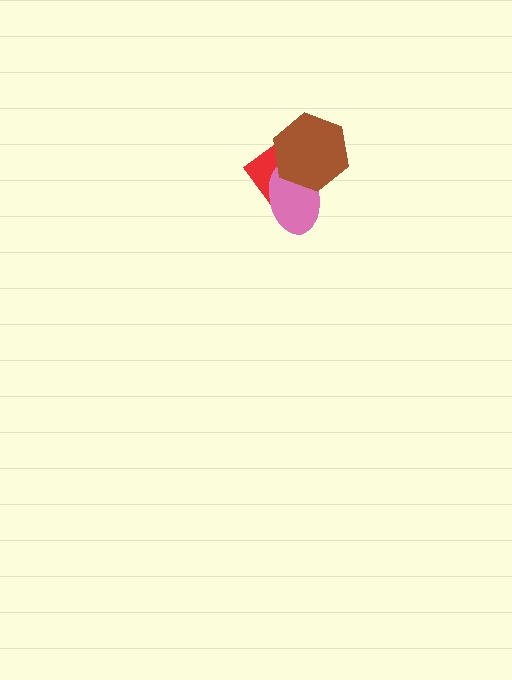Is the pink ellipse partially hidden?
Yes, it is partially covered by another shape.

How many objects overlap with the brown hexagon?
2 objects overlap with the brown hexagon.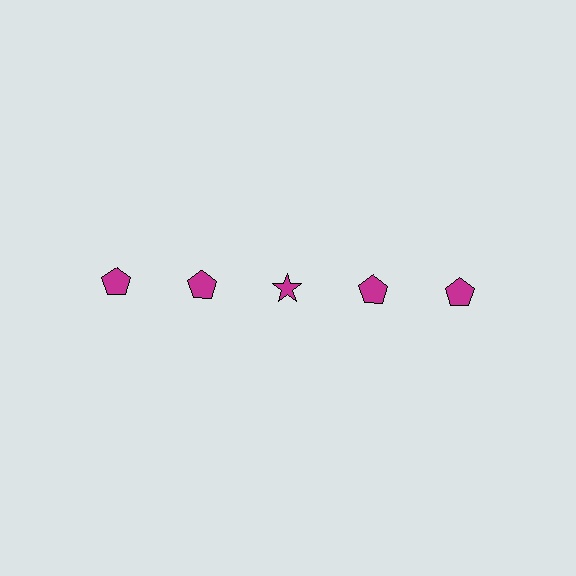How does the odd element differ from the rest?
It has a different shape: star instead of pentagon.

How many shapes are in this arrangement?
There are 5 shapes arranged in a grid pattern.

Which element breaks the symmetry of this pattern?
The magenta star in the top row, center column breaks the symmetry. All other shapes are magenta pentagons.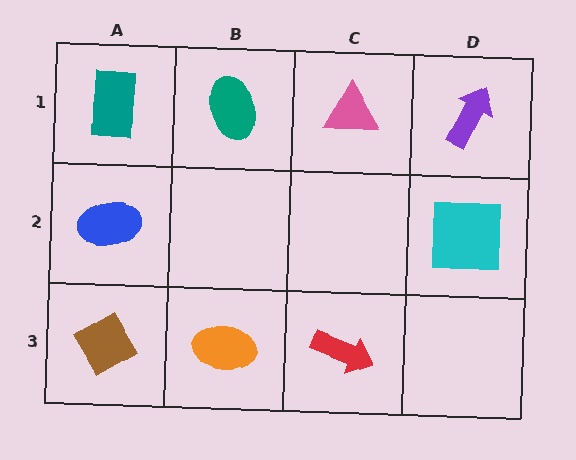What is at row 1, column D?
A purple arrow.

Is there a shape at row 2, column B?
No, that cell is empty.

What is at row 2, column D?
A cyan square.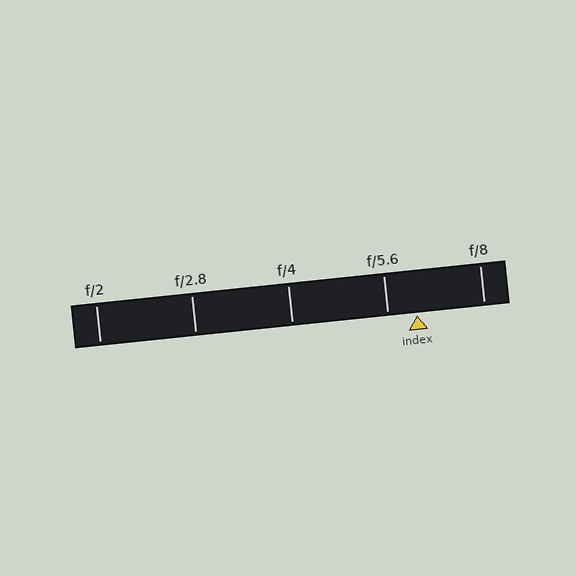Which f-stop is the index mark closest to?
The index mark is closest to f/5.6.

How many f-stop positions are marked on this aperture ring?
There are 5 f-stop positions marked.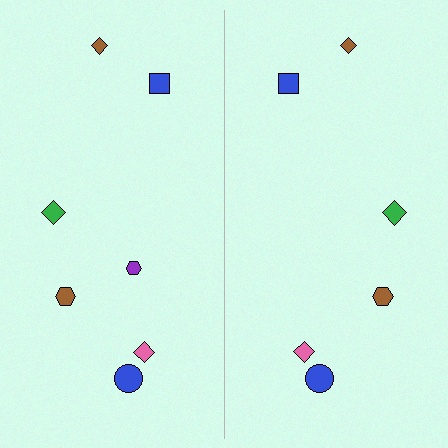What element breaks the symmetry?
A purple hexagon is missing from the right side.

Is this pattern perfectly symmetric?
No, the pattern is not perfectly symmetric. A purple hexagon is missing from the right side.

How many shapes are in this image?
There are 13 shapes in this image.